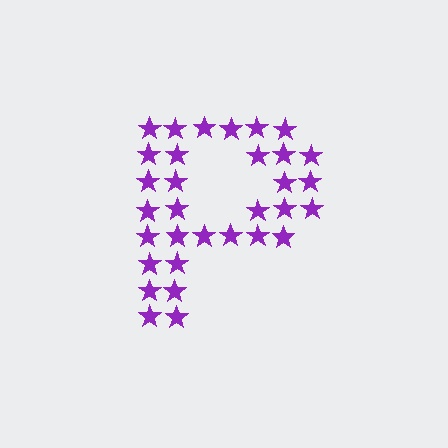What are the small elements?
The small elements are stars.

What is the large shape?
The large shape is the letter P.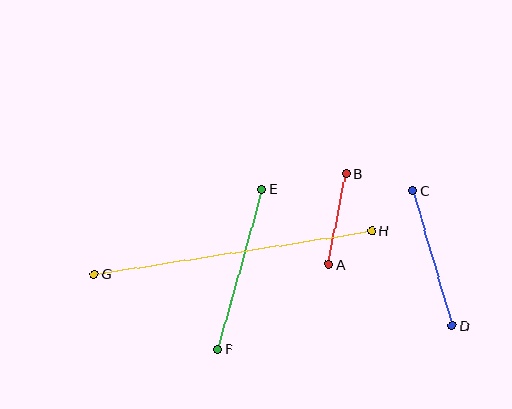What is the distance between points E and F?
The distance is approximately 166 pixels.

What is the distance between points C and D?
The distance is approximately 141 pixels.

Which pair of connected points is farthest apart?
Points G and H are farthest apart.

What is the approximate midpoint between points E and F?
The midpoint is at approximately (240, 270) pixels.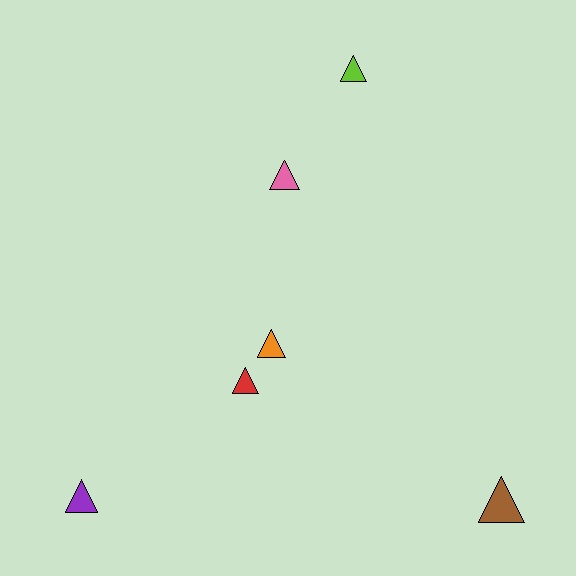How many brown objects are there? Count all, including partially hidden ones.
There is 1 brown object.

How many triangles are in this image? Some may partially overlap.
There are 6 triangles.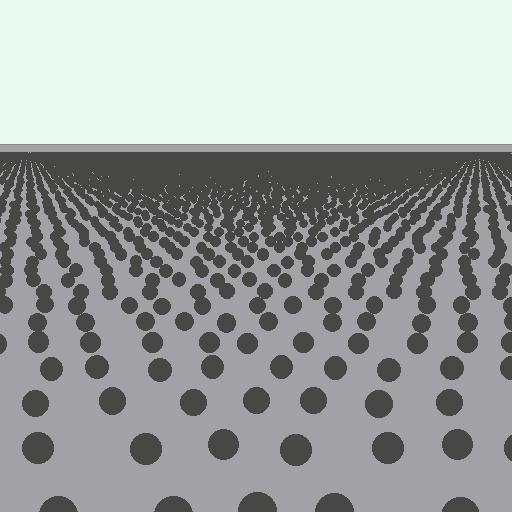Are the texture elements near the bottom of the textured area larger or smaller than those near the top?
Larger. Near the bottom, elements are closer to the viewer and appear at a bigger on-screen size.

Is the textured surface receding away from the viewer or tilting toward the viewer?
The surface is receding away from the viewer. Texture elements get smaller and denser toward the top.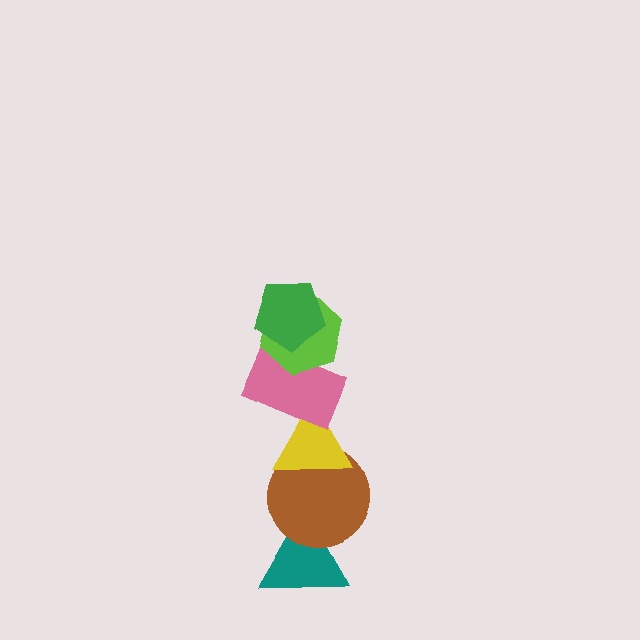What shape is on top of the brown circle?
The yellow triangle is on top of the brown circle.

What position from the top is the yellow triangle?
The yellow triangle is 4th from the top.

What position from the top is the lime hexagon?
The lime hexagon is 2nd from the top.